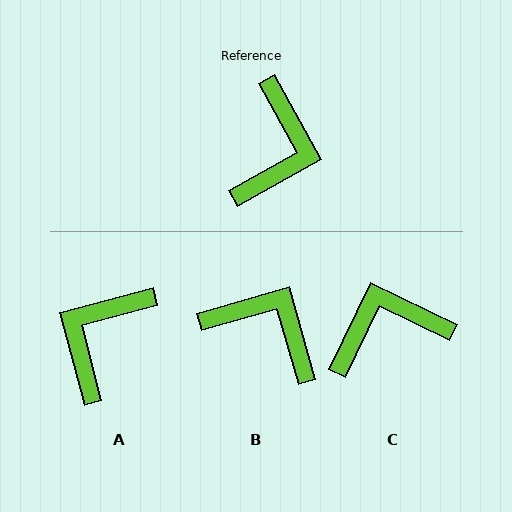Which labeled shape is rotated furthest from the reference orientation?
A, about 166 degrees away.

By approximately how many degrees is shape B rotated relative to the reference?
Approximately 77 degrees counter-clockwise.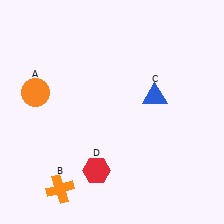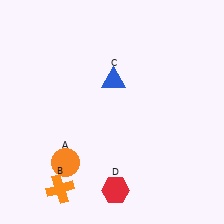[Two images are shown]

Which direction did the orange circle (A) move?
The orange circle (A) moved down.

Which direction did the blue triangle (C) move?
The blue triangle (C) moved left.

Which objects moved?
The objects that moved are: the orange circle (A), the blue triangle (C), the red hexagon (D).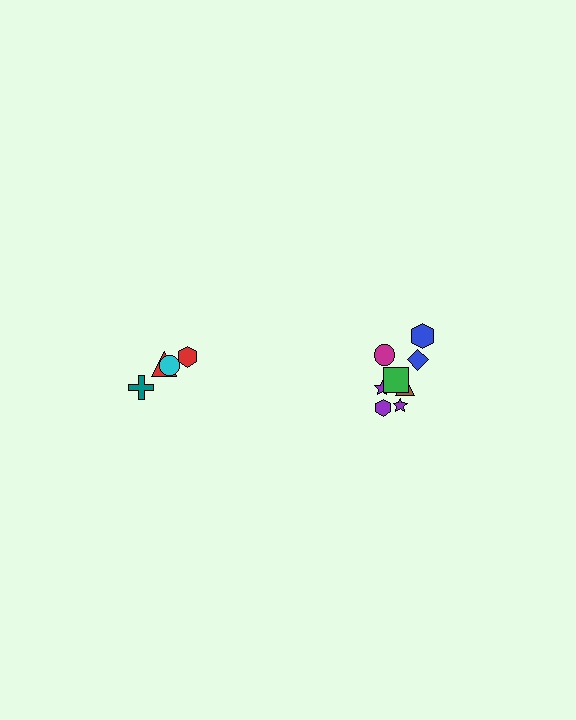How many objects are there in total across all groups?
There are 12 objects.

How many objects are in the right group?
There are 8 objects.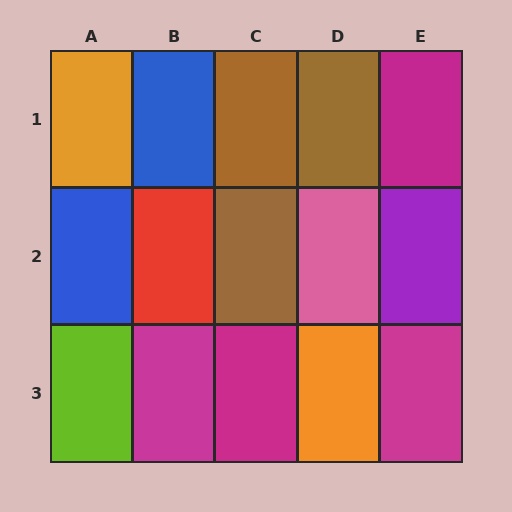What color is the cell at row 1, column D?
Brown.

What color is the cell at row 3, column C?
Magenta.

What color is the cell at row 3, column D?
Orange.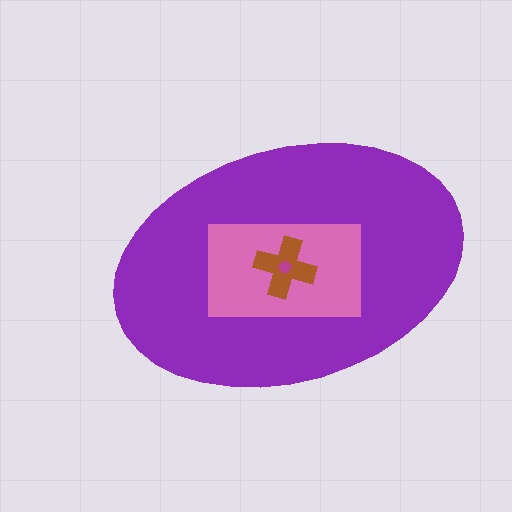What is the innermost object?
The magenta pentagon.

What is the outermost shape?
The purple ellipse.